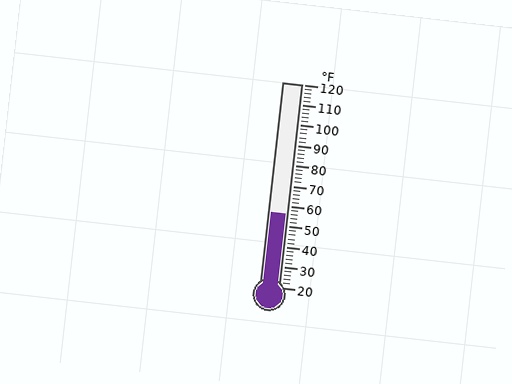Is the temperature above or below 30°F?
The temperature is above 30°F.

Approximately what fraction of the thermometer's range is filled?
The thermometer is filled to approximately 35% of its range.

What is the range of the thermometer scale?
The thermometer scale ranges from 20°F to 120°F.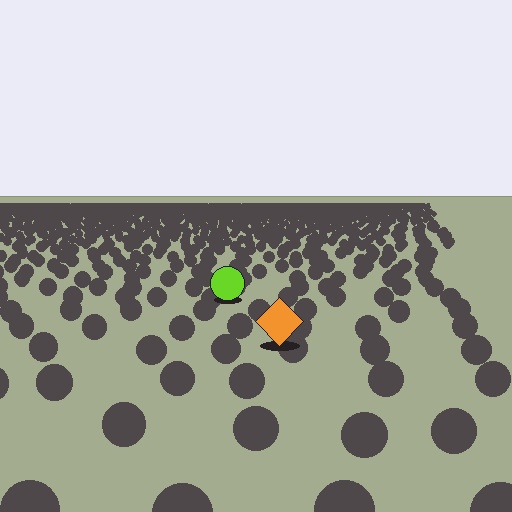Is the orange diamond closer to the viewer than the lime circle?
Yes. The orange diamond is closer — you can tell from the texture gradient: the ground texture is coarser near it.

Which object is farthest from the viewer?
The lime circle is farthest from the viewer. It appears smaller and the ground texture around it is denser.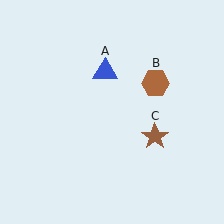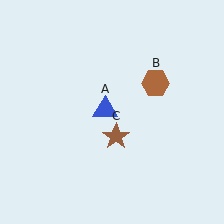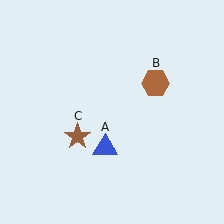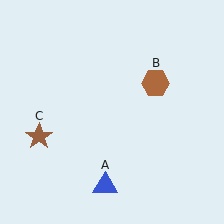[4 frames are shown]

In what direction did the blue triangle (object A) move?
The blue triangle (object A) moved down.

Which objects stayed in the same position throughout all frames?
Brown hexagon (object B) remained stationary.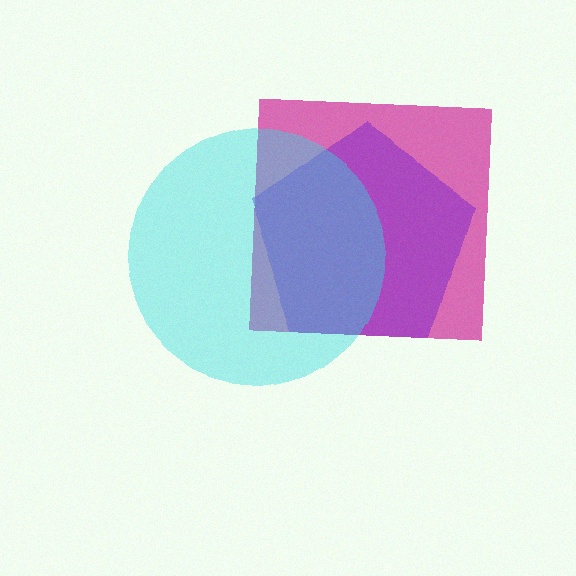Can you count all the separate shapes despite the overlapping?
Yes, there are 3 separate shapes.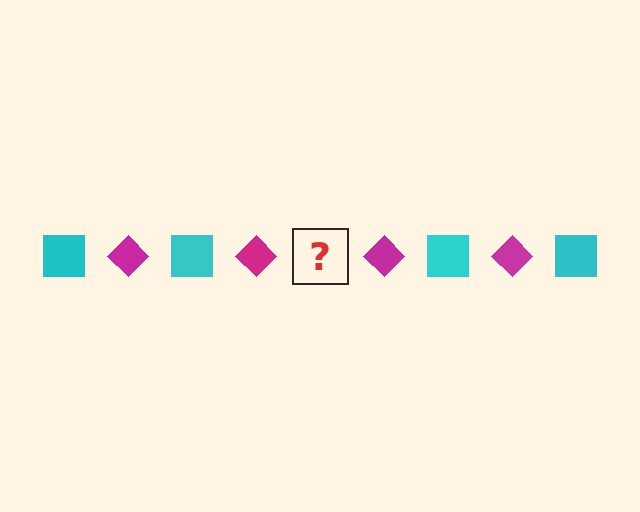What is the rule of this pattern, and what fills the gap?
The rule is that the pattern alternates between cyan square and magenta diamond. The gap should be filled with a cyan square.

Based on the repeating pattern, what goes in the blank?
The blank should be a cyan square.